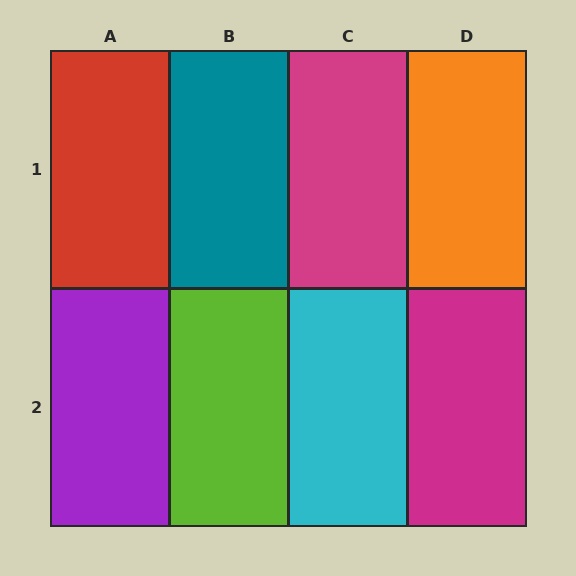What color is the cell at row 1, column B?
Teal.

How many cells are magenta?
2 cells are magenta.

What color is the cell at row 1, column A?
Red.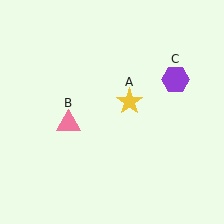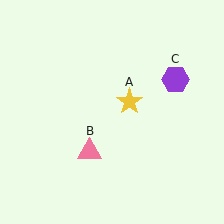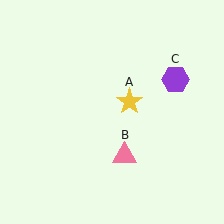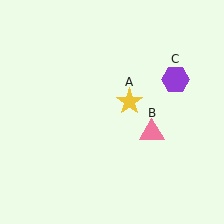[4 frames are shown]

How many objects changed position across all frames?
1 object changed position: pink triangle (object B).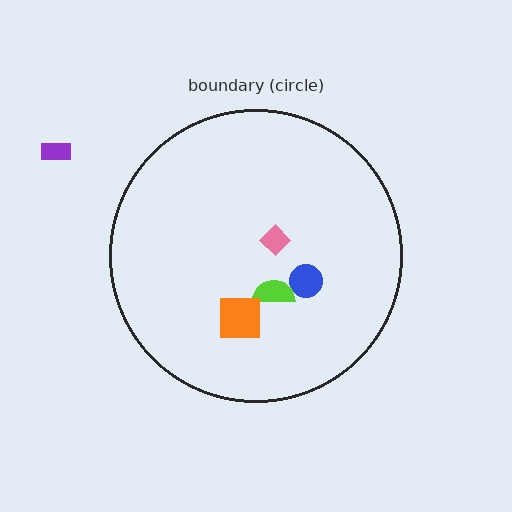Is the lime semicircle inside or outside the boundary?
Inside.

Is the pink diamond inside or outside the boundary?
Inside.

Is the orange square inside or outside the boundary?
Inside.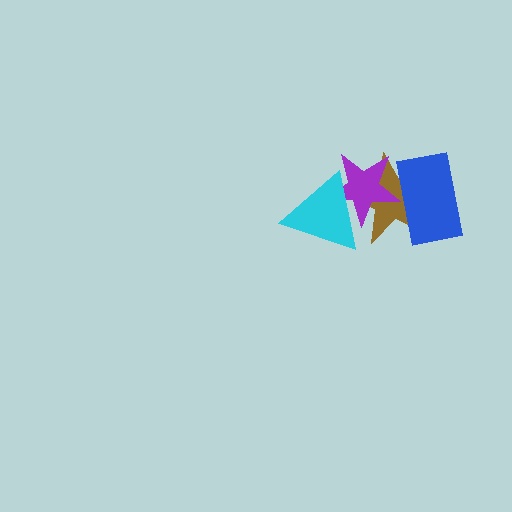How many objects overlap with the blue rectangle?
2 objects overlap with the blue rectangle.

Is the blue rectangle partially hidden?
Yes, it is partially covered by another shape.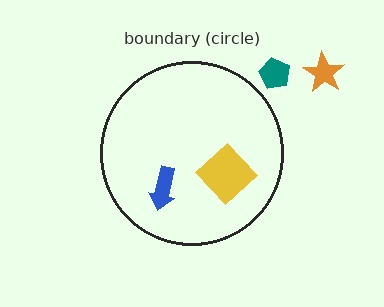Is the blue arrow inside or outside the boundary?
Inside.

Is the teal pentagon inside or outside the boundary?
Outside.